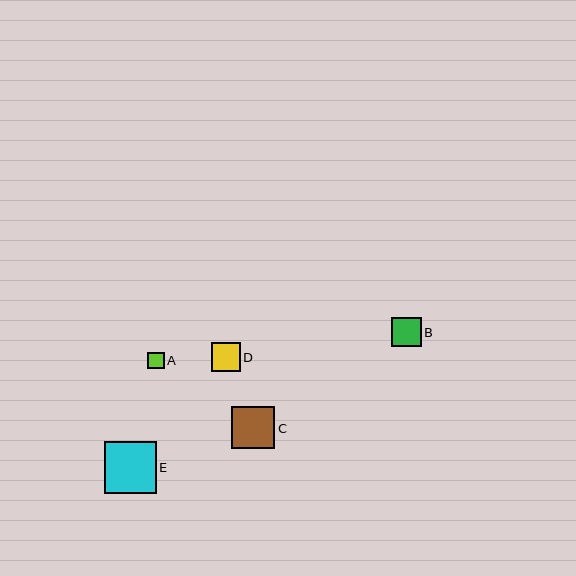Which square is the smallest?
Square A is the smallest with a size of approximately 17 pixels.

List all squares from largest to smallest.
From largest to smallest: E, C, B, D, A.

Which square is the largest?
Square E is the largest with a size of approximately 52 pixels.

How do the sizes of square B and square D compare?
Square B and square D are approximately the same size.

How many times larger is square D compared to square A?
Square D is approximately 1.7 times the size of square A.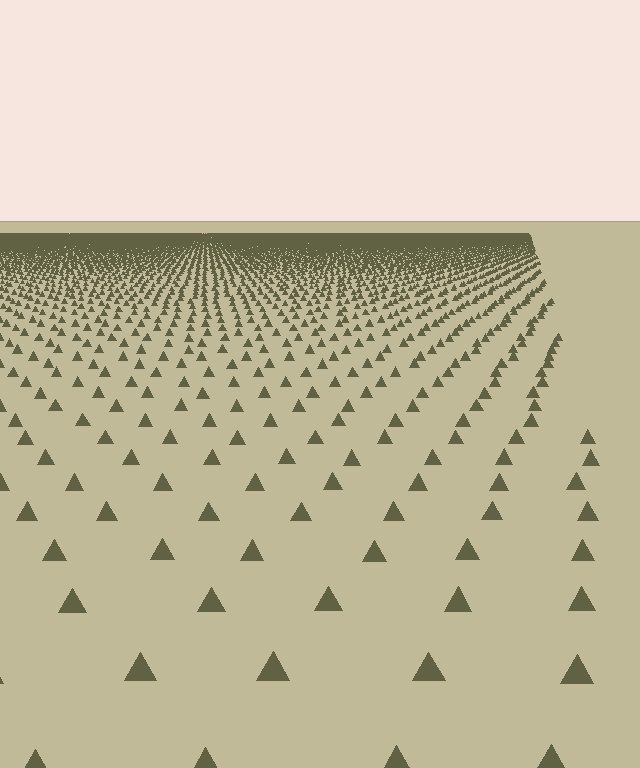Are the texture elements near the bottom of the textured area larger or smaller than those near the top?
Larger. Near the bottom, elements are closer to the viewer and appear at a bigger on-screen size.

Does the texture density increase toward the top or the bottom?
Density increases toward the top.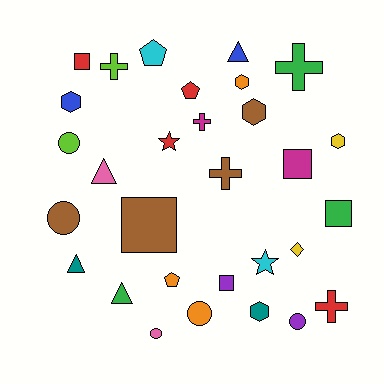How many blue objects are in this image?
There are 2 blue objects.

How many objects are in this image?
There are 30 objects.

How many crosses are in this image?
There are 5 crosses.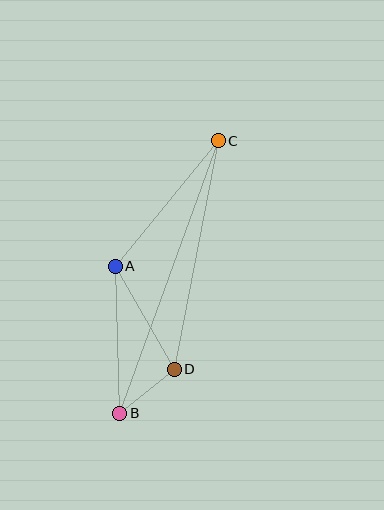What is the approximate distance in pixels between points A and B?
The distance between A and B is approximately 147 pixels.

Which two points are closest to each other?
Points B and D are closest to each other.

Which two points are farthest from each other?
Points B and C are farthest from each other.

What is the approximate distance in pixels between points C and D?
The distance between C and D is approximately 232 pixels.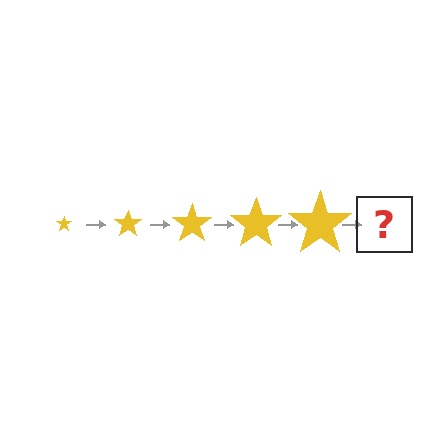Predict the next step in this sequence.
The next step is a yellow star, larger than the previous one.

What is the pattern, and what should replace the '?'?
The pattern is that the star gets progressively larger each step. The '?' should be a yellow star, larger than the previous one.